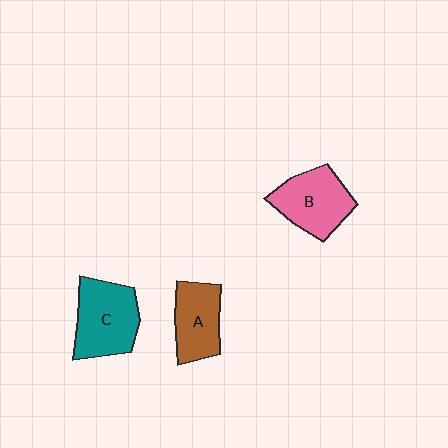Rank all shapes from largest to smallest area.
From largest to smallest: C (teal), B (pink), A (brown).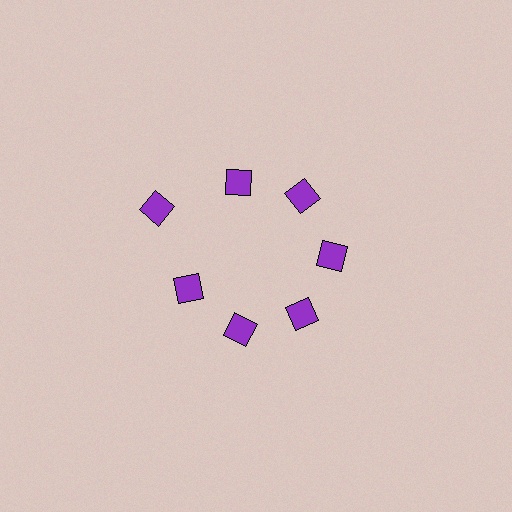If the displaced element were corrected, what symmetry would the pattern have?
It would have 7-fold rotational symmetry — the pattern would map onto itself every 51 degrees.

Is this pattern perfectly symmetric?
No. The 7 purple diamonds are arranged in a ring, but one element near the 10 o'clock position is pushed outward from the center, breaking the 7-fold rotational symmetry.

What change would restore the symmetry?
The symmetry would be restored by moving it inward, back onto the ring so that all 7 diamonds sit at equal angles and equal distance from the center.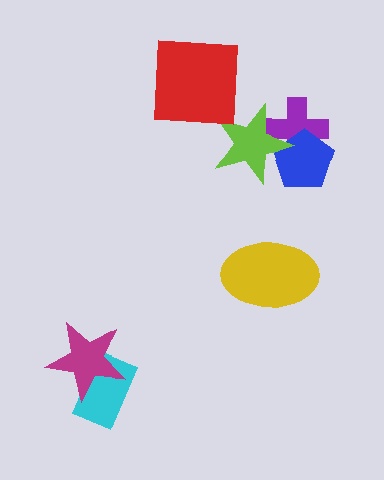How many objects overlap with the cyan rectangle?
1 object overlaps with the cyan rectangle.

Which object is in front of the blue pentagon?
The lime star is in front of the blue pentagon.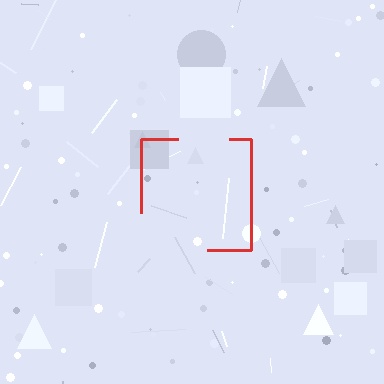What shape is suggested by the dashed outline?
The dashed outline suggests a square.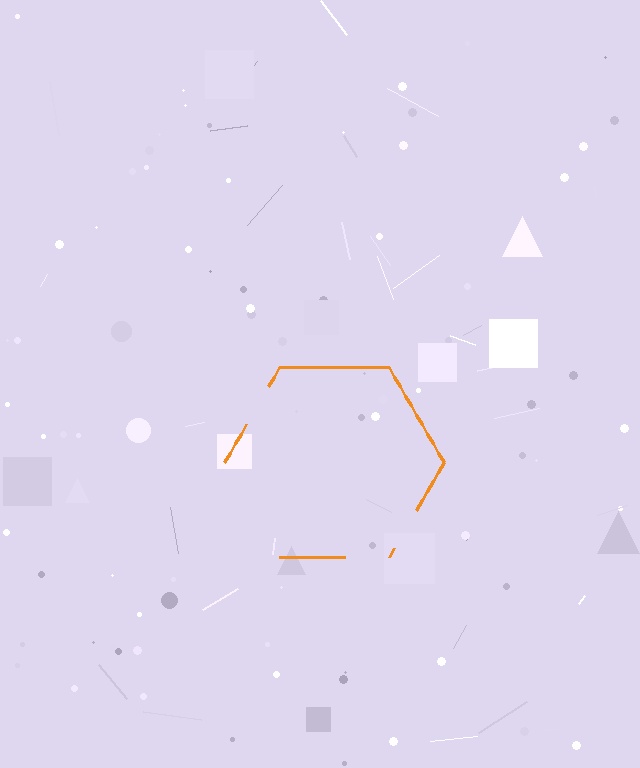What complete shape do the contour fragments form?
The contour fragments form a hexagon.